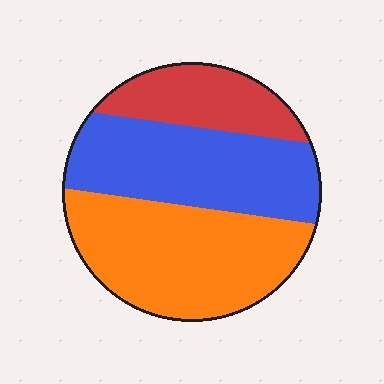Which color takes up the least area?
Red, at roughly 20%.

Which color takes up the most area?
Orange, at roughly 45%.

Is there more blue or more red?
Blue.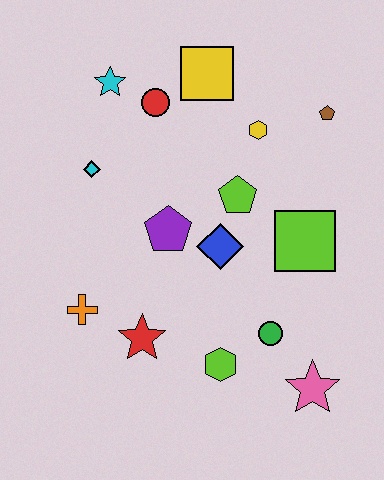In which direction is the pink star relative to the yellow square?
The pink star is below the yellow square.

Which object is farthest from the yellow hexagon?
The pink star is farthest from the yellow hexagon.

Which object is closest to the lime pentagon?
The blue diamond is closest to the lime pentagon.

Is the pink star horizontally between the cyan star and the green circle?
No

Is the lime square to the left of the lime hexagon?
No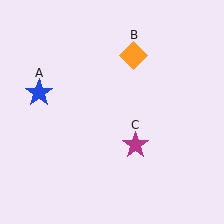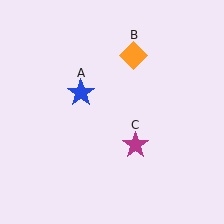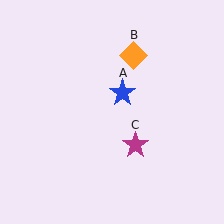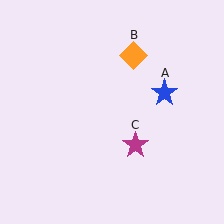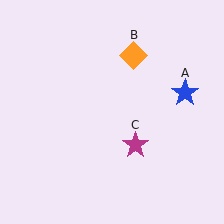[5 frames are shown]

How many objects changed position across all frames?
1 object changed position: blue star (object A).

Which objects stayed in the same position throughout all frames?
Orange diamond (object B) and magenta star (object C) remained stationary.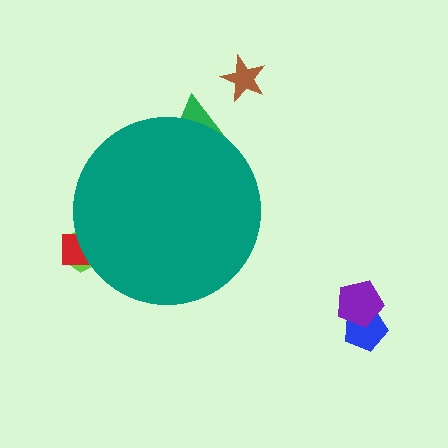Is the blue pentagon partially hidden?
No, the blue pentagon is fully visible.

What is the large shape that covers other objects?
A teal circle.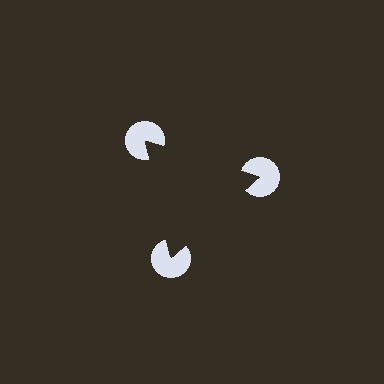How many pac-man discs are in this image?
There are 3 — one at each vertex of the illusory triangle.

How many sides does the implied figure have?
3 sides.